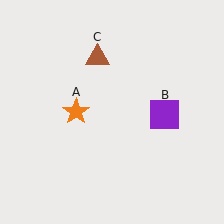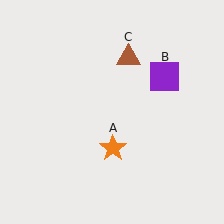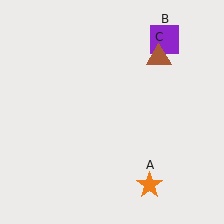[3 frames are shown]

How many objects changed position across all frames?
3 objects changed position: orange star (object A), purple square (object B), brown triangle (object C).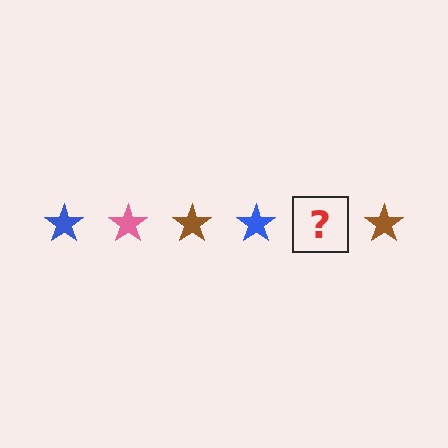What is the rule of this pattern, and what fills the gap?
The rule is that the pattern cycles through blue, pink, brown stars. The gap should be filled with a pink star.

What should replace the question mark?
The question mark should be replaced with a pink star.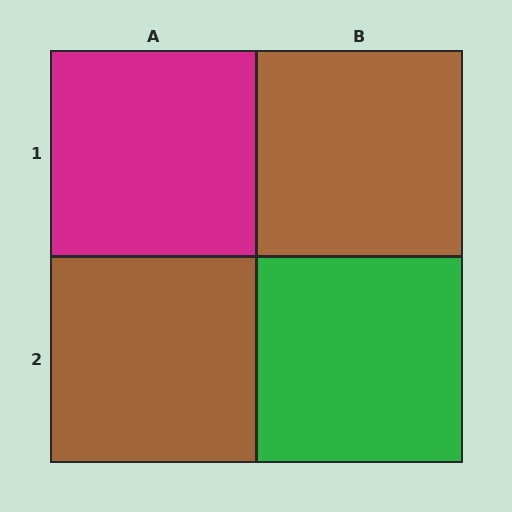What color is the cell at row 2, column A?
Brown.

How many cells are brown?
2 cells are brown.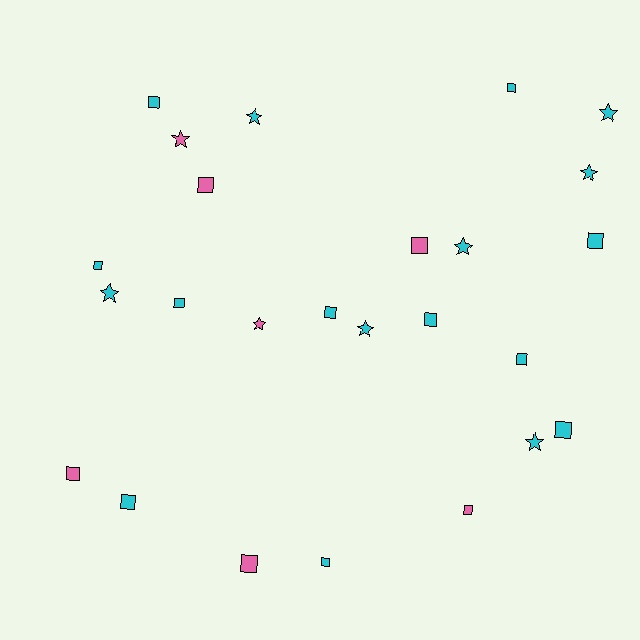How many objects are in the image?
There are 25 objects.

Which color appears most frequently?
Cyan, with 18 objects.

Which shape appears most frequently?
Square, with 16 objects.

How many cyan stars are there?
There are 7 cyan stars.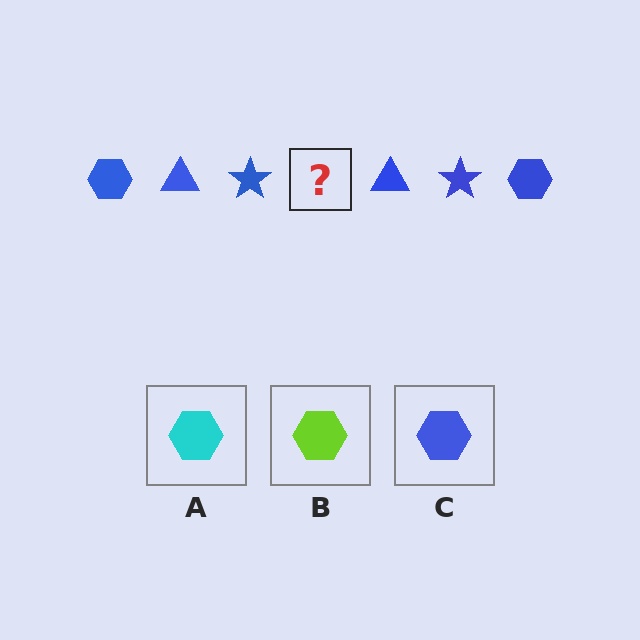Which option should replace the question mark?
Option C.